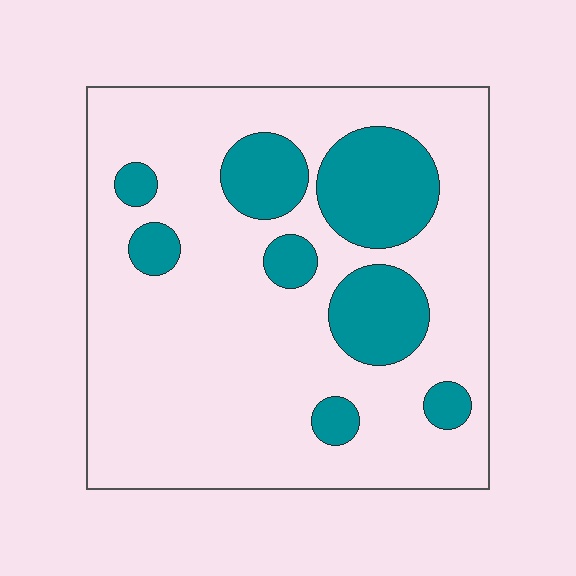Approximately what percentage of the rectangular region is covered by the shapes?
Approximately 20%.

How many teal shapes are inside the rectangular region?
8.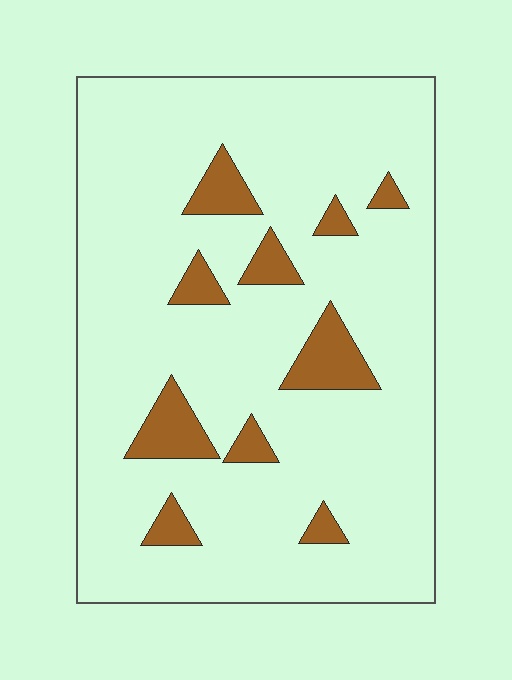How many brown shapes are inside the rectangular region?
10.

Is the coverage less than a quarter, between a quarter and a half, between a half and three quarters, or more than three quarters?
Less than a quarter.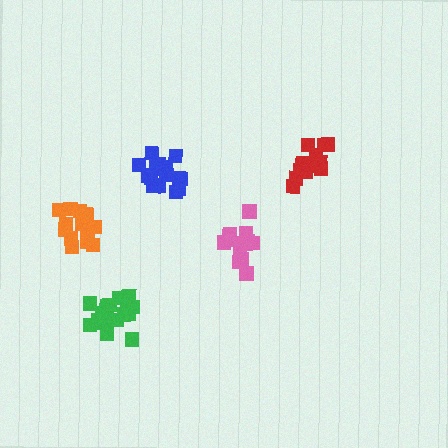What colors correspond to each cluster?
The clusters are colored: pink, orange, green, red, blue.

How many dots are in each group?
Group 1: 14 dots, Group 2: 15 dots, Group 3: 18 dots, Group 4: 13 dots, Group 5: 19 dots (79 total).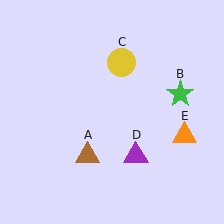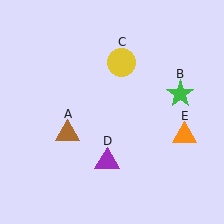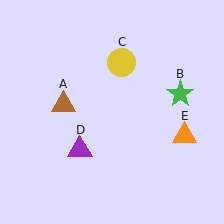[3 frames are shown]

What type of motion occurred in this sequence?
The brown triangle (object A), purple triangle (object D) rotated clockwise around the center of the scene.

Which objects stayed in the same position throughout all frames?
Green star (object B) and yellow circle (object C) and orange triangle (object E) remained stationary.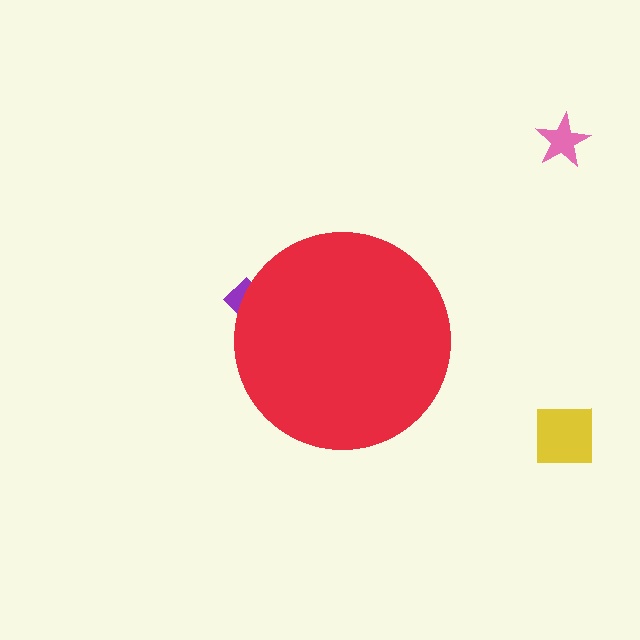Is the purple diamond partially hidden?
Yes, the purple diamond is partially hidden behind the red circle.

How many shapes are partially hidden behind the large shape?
1 shape is partially hidden.